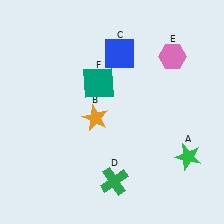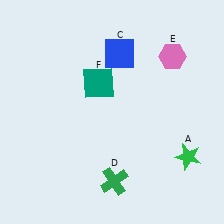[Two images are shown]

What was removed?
The orange star (B) was removed in Image 2.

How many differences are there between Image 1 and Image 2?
There is 1 difference between the two images.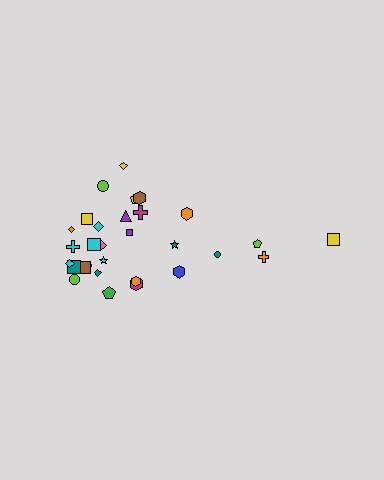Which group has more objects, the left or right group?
The left group.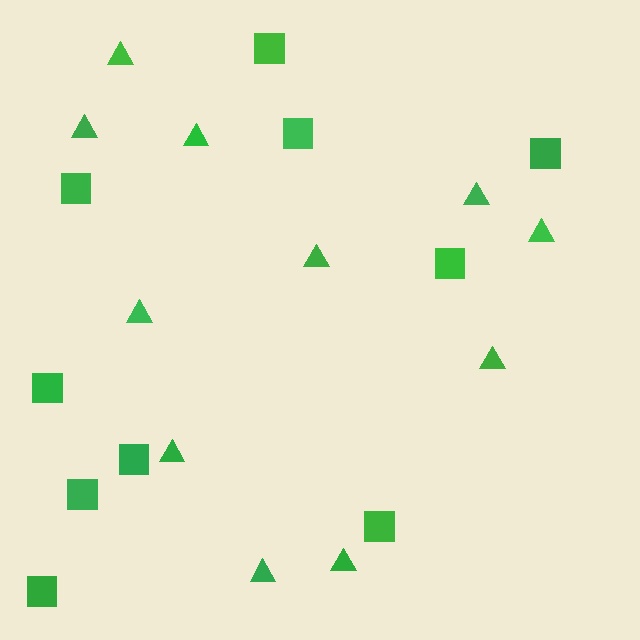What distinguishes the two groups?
There are 2 groups: one group of squares (10) and one group of triangles (11).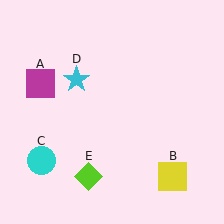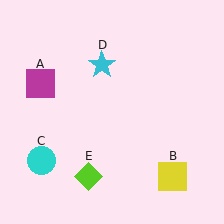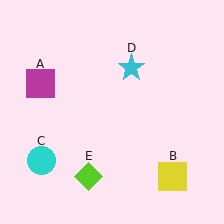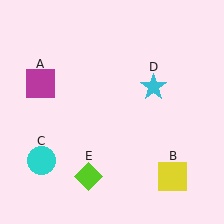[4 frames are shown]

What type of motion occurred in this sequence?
The cyan star (object D) rotated clockwise around the center of the scene.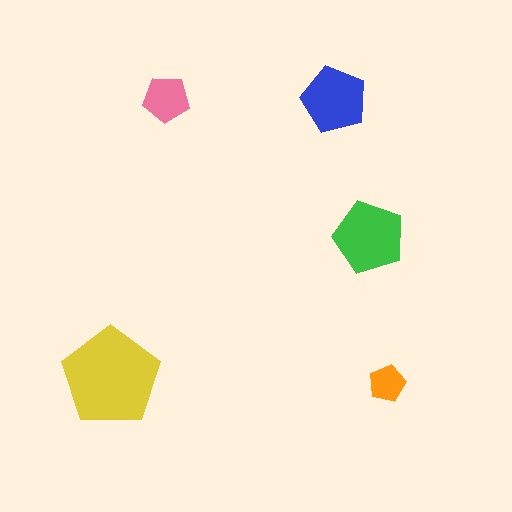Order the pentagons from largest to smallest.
the yellow one, the green one, the blue one, the pink one, the orange one.